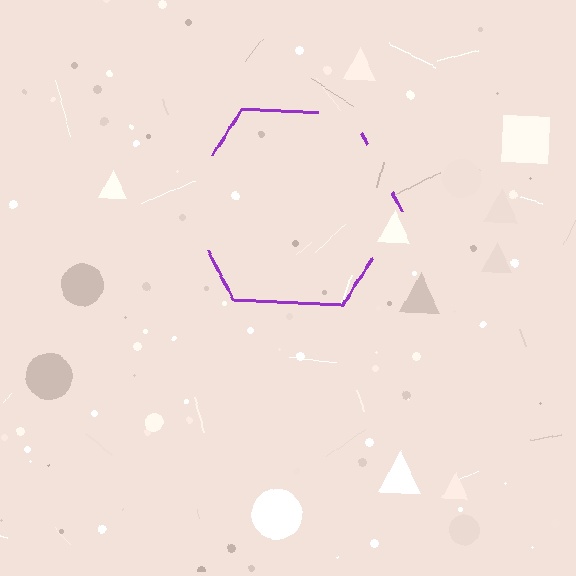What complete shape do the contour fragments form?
The contour fragments form a hexagon.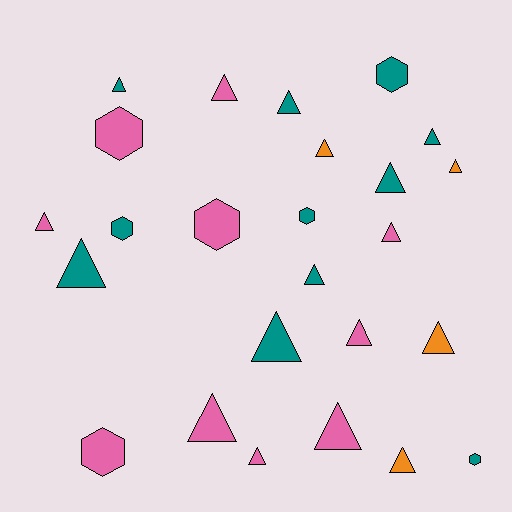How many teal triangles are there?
There are 7 teal triangles.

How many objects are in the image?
There are 25 objects.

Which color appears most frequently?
Teal, with 11 objects.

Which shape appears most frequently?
Triangle, with 18 objects.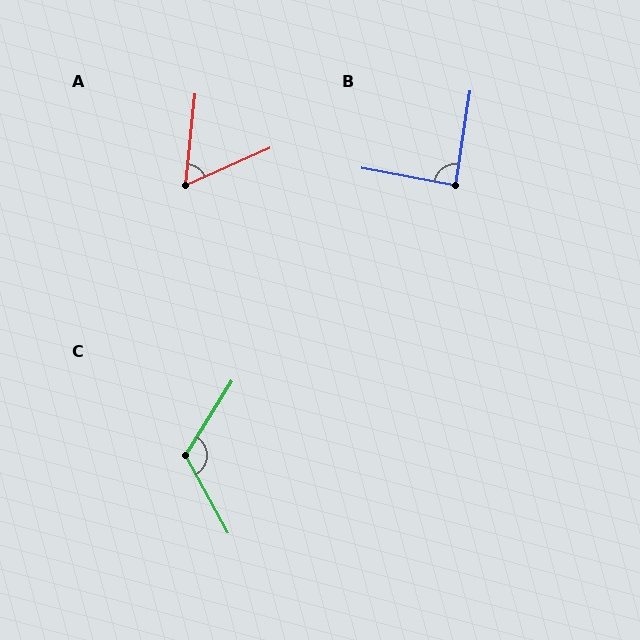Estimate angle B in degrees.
Approximately 88 degrees.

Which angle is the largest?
C, at approximately 119 degrees.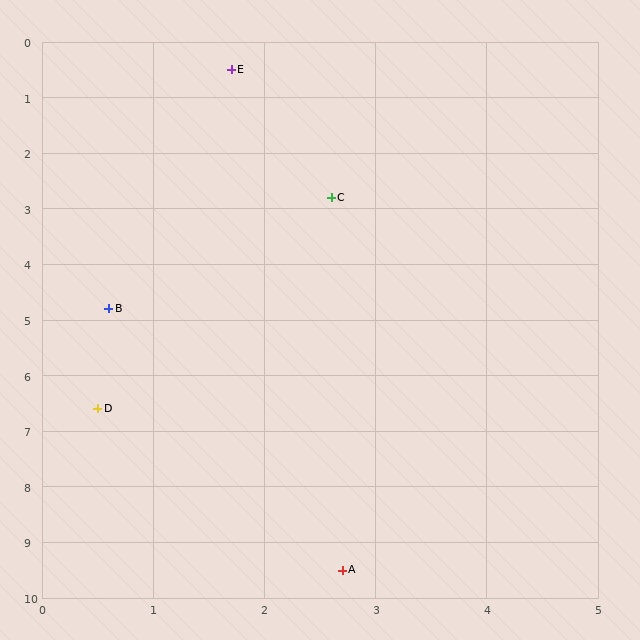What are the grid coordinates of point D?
Point D is at approximately (0.5, 6.6).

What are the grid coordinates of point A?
Point A is at approximately (2.7, 9.5).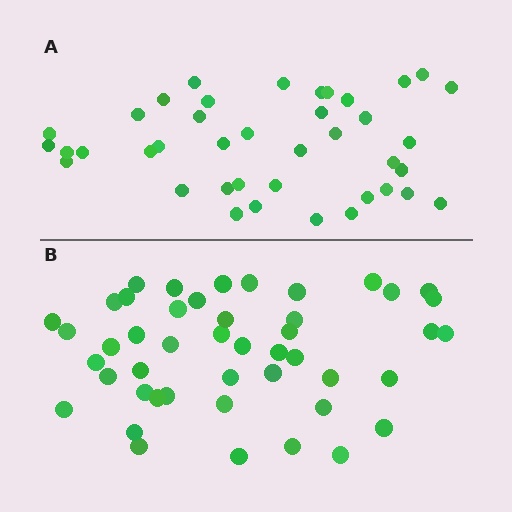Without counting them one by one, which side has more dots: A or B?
Region B (the bottom region) has more dots.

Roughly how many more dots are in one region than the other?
Region B has about 6 more dots than region A.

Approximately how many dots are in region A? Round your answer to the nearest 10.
About 40 dots.